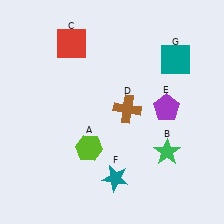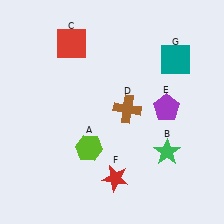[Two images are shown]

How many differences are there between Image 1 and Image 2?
There is 1 difference between the two images.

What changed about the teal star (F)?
In Image 1, F is teal. In Image 2, it changed to red.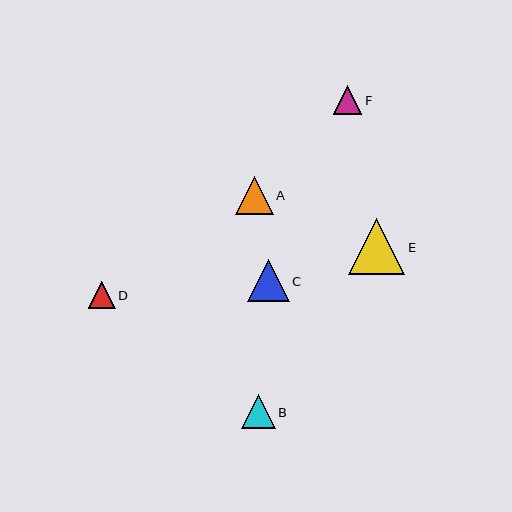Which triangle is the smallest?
Triangle D is the smallest with a size of approximately 27 pixels.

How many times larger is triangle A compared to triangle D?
Triangle A is approximately 1.4 times the size of triangle D.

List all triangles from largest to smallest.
From largest to smallest: E, C, A, B, F, D.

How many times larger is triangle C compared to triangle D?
Triangle C is approximately 1.6 times the size of triangle D.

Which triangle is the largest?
Triangle E is the largest with a size of approximately 56 pixels.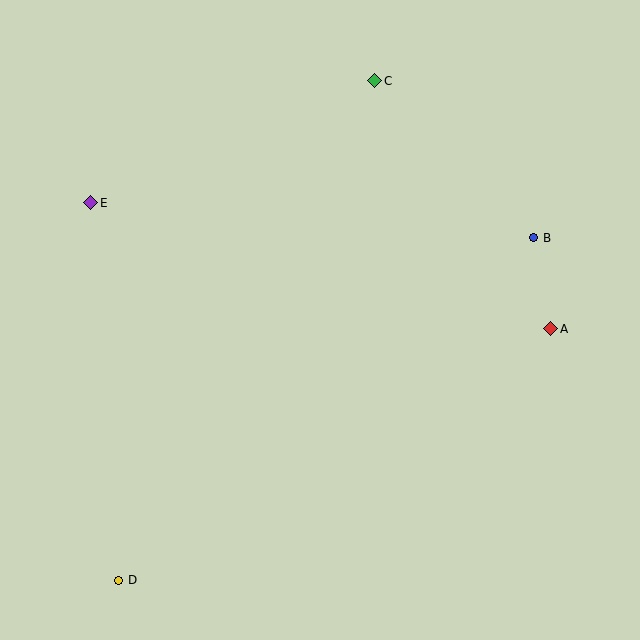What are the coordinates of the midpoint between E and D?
The midpoint between E and D is at (105, 392).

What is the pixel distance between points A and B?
The distance between A and B is 93 pixels.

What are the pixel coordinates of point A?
Point A is at (551, 329).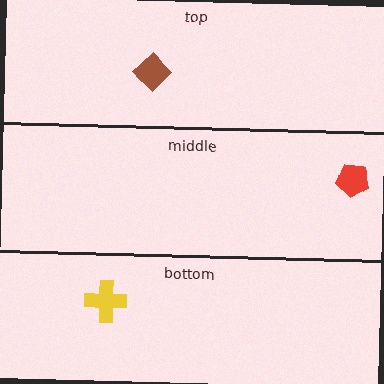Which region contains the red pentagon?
The middle region.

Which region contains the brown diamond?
The top region.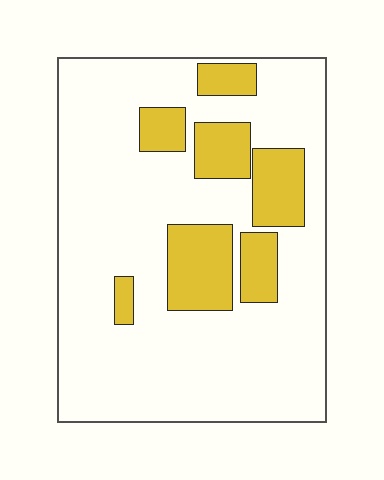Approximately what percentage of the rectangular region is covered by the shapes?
Approximately 20%.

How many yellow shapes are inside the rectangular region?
7.